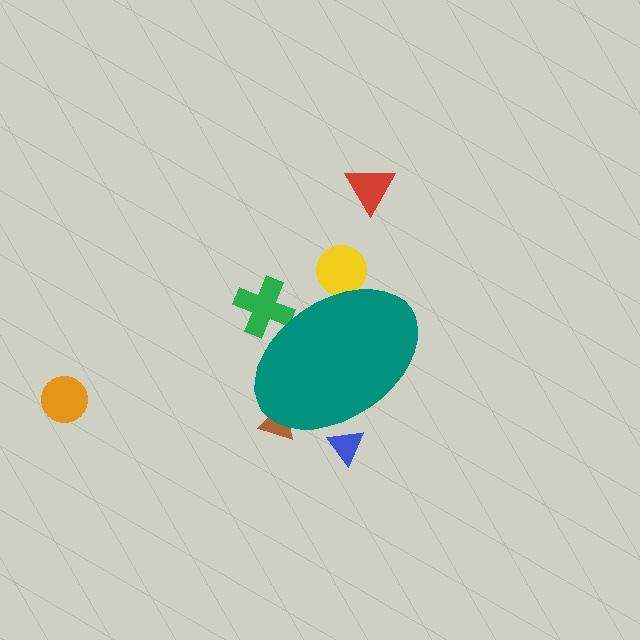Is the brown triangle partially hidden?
Yes, the brown triangle is partially hidden behind the teal ellipse.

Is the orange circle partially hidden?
No, the orange circle is fully visible.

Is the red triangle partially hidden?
No, the red triangle is fully visible.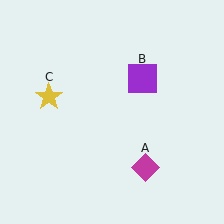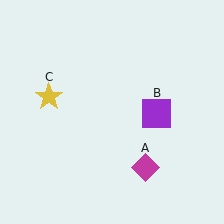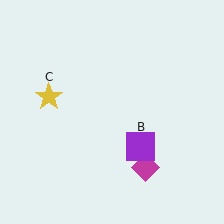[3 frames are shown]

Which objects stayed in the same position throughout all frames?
Magenta diamond (object A) and yellow star (object C) remained stationary.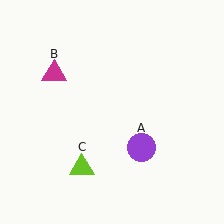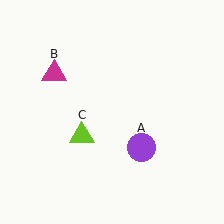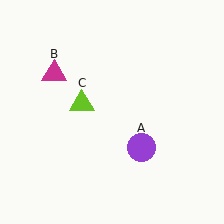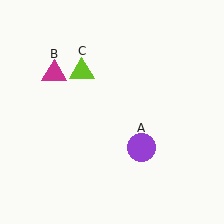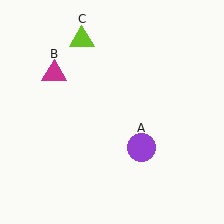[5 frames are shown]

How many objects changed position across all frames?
1 object changed position: lime triangle (object C).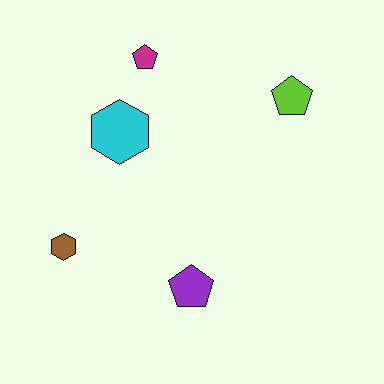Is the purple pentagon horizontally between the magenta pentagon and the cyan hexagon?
No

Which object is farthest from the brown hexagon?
The lime pentagon is farthest from the brown hexagon.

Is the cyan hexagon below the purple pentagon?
No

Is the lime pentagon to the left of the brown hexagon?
No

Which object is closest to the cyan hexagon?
The magenta pentagon is closest to the cyan hexagon.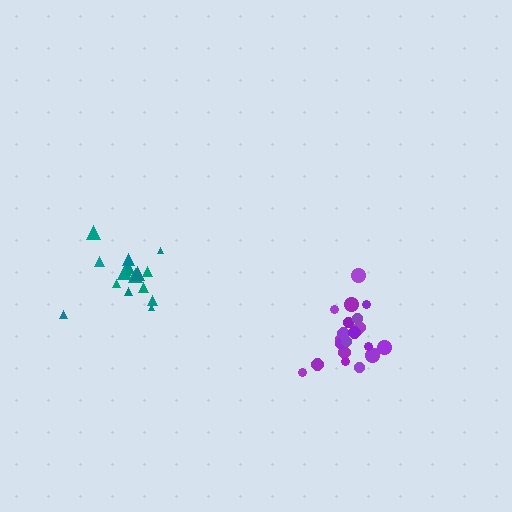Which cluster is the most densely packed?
Teal.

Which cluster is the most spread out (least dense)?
Purple.